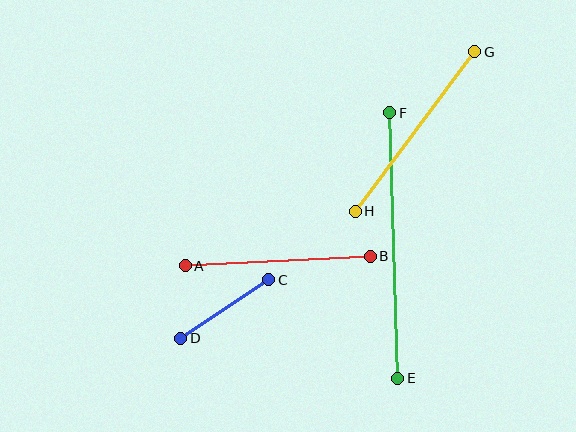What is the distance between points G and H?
The distance is approximately 199 pixels.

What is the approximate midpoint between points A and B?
The midpoint is at approximately (278, 261) pixels.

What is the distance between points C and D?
The distance is approximately 106 pixels.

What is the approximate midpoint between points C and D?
The midpoint is at approximately (225, 309) pixels.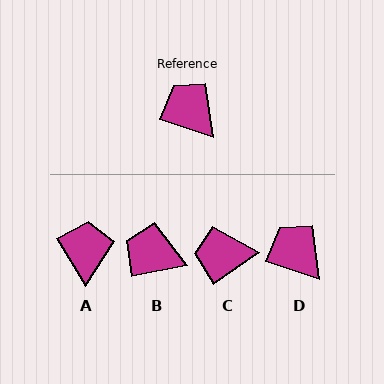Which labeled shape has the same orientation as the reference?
D.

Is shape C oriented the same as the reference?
No, it is off by about 53 degrees.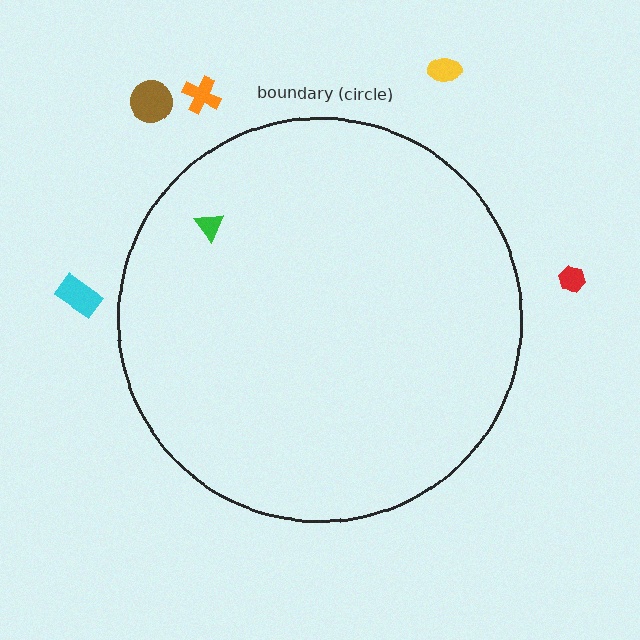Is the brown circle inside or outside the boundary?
Outside.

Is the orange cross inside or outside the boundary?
Outside.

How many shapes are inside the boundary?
1 inside, 5 outside.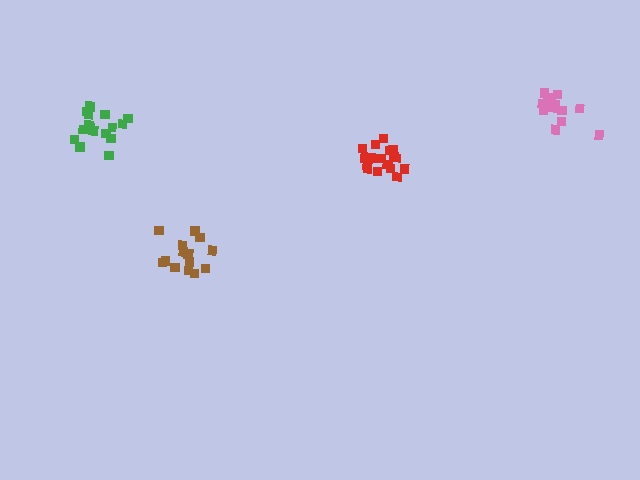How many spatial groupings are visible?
There are 4 spatial groupings.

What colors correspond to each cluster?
The clusters are colored: red, brown, green, pink.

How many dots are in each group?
Group 1: 19 dots, Group 2: 14 dots, Group 3: 16 dots, Group 4: 15 dots (64 total).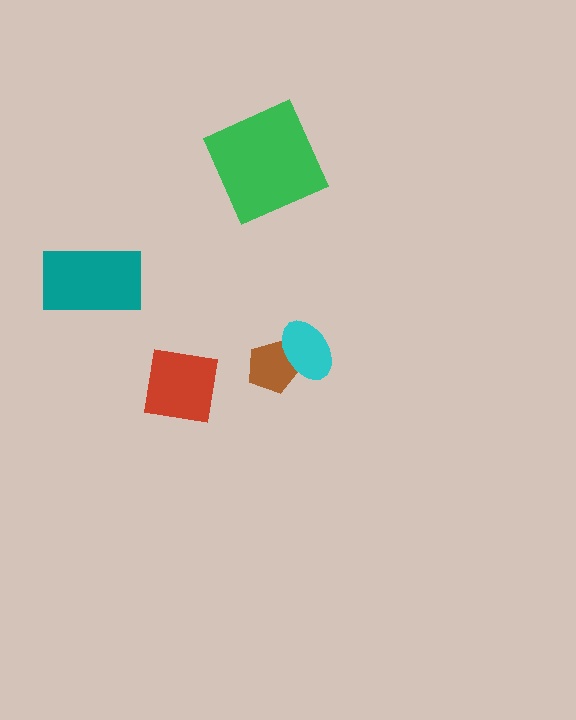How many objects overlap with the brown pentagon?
1 object overlaps with the brown pentagon.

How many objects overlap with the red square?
0 objects overlap with the red square.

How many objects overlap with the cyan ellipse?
1 object overlaps with the cyan ellipse.